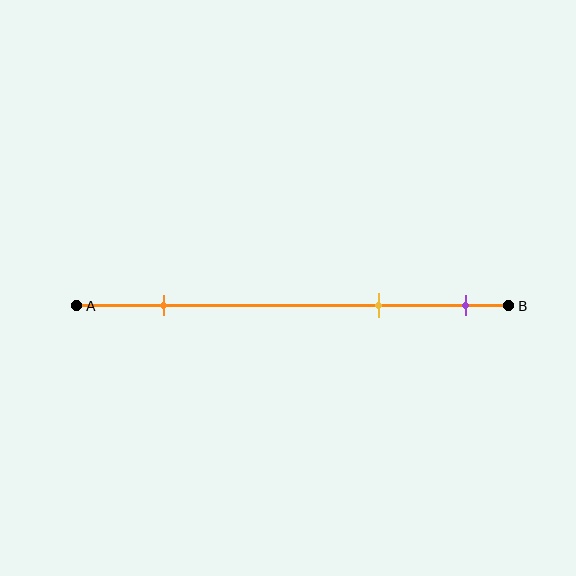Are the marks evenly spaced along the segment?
No, the marks are not evenly spaced.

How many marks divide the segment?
There are 3 marks dividing the segment.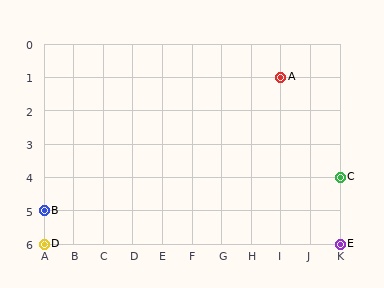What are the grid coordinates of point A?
Point A is at grid coordinates (I, 1).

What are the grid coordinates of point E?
Point E is at grid coordinates (K, 6).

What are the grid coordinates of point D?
Point D is at grid coordinates (A, 6).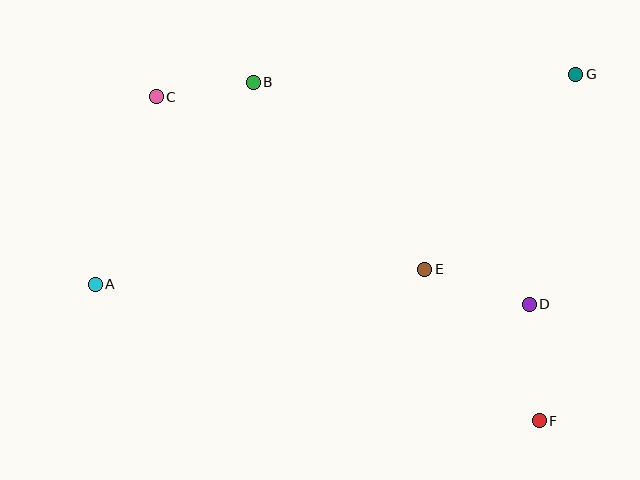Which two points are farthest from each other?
Points A and G are farthest from each other.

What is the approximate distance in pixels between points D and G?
The distance between D and G is approximately 235 pixels.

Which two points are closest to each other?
Points B and C are closest to each other.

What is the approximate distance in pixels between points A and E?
The distance between A and E is approximately 330 pixels.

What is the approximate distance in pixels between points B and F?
The distance between B and F is approximately 443 pixels.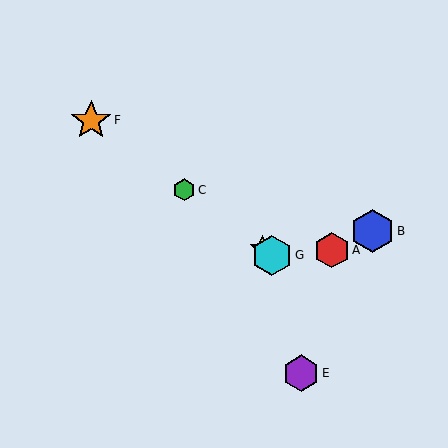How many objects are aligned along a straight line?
4 objects (C, D, F, G) are aligned along a straight line.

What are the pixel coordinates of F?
Object F is at (91, 120).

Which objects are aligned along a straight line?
Objects C, D, F, G are aligned along a straight line.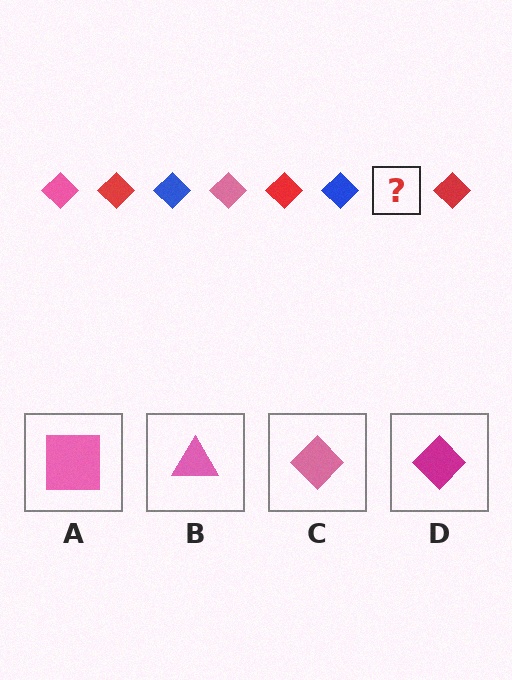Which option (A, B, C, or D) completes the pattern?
C.